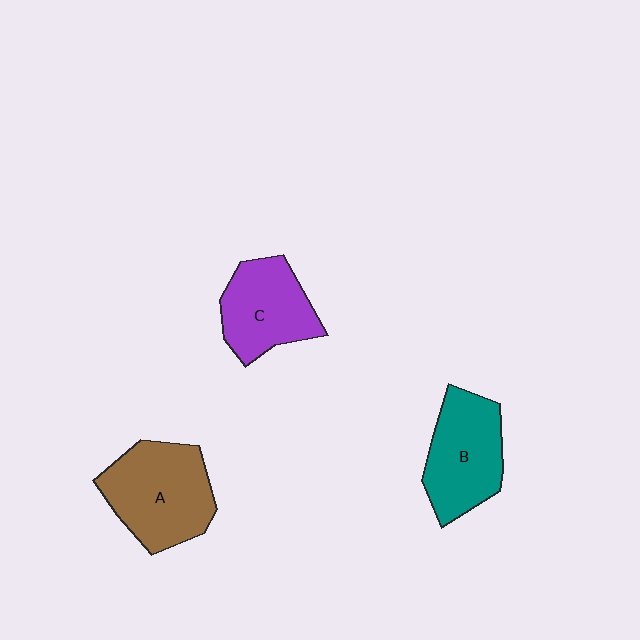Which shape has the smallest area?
Shape C (purple).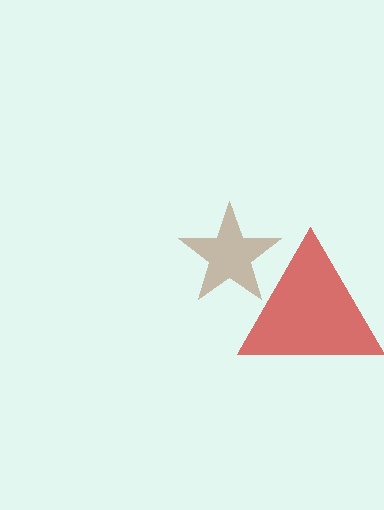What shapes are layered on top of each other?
The layered shapes are: a brown star, a red triangle.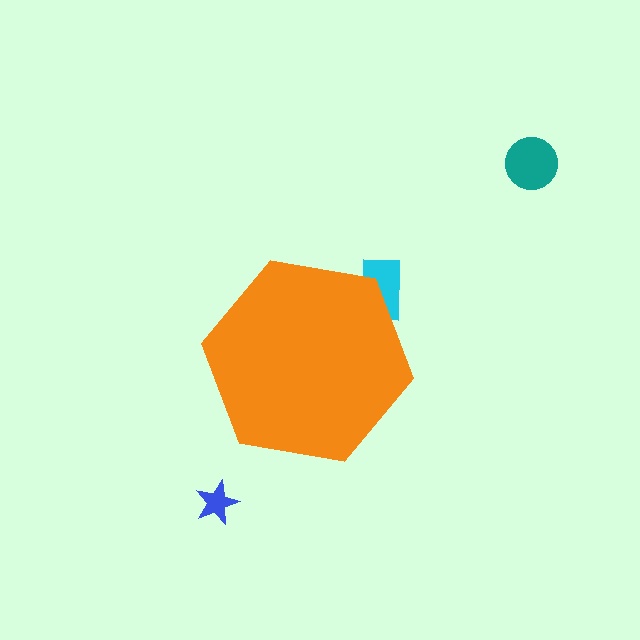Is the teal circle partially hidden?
No, the teal circle is fully visible.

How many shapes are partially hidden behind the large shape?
1 shape is partially hidden.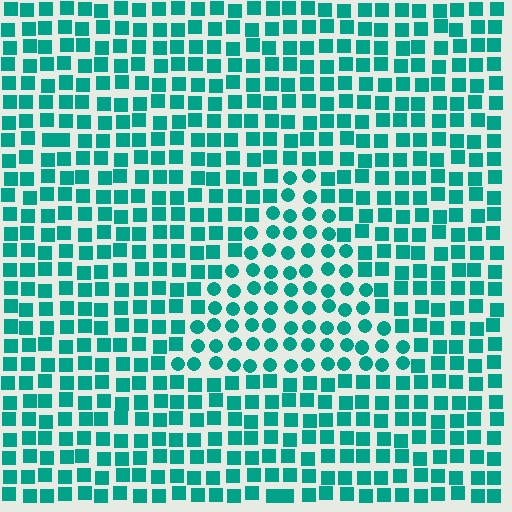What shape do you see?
I see a triangle.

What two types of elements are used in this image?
The image uses circles inside the triangle region and squares outside it.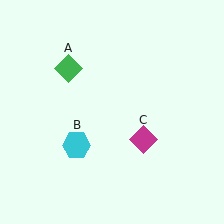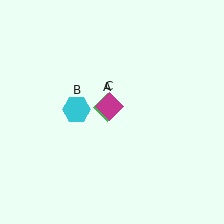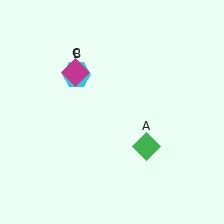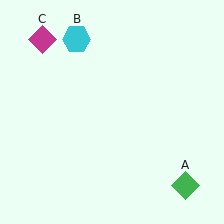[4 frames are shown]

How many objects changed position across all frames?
3 objects changed position: green diamond (object A), cyan hexagon (object B), magenta diamond (object C).